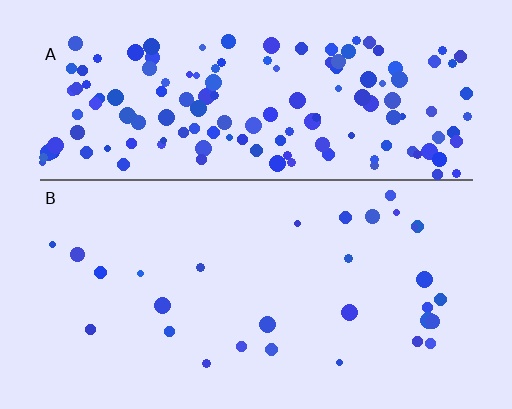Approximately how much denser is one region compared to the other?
Approximately 5.2× — region A over region B.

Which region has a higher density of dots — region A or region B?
A (the top).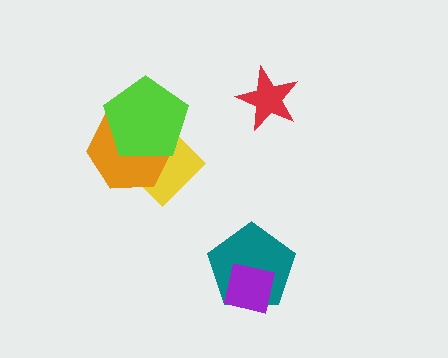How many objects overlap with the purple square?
1 object overlaps with the purple square.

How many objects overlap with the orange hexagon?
2 objects overlap with the orange hexagon.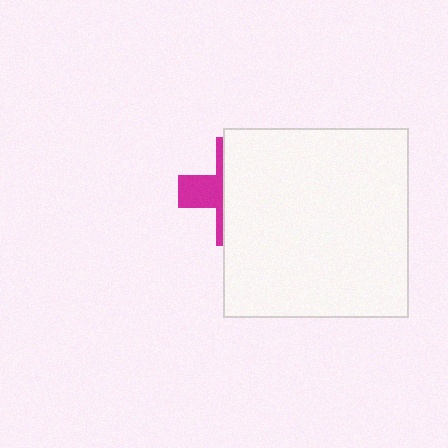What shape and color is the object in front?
The object in front is a white rectangle.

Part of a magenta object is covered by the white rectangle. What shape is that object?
It is a cross.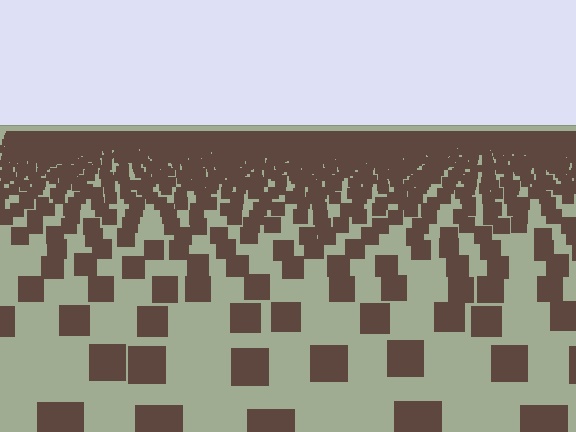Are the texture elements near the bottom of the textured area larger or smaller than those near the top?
Larger. Near the bottom, elements are closer to the viewer and appear at a bigger on-screen size.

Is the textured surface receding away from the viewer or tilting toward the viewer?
The surface is receding away from the viewer. Texture elements get smaller and denser toward the top.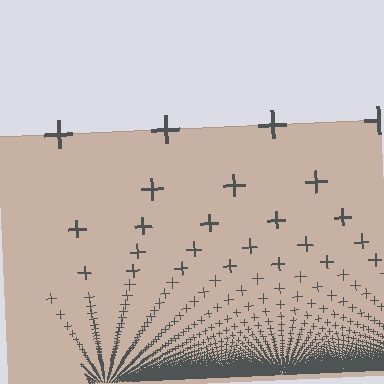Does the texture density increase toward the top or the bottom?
Density increases toward the bottom.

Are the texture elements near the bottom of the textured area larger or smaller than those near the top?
Smaller. The gradient is inverted — elements near the bottom are smaller and denser.